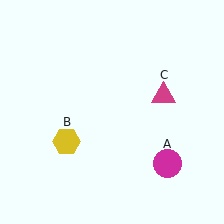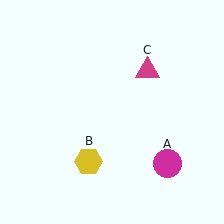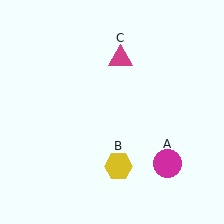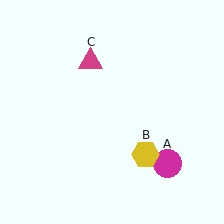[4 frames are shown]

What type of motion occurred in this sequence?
The yellow hexagon (object B), magenta triangle (object C) rotated counterclockwise around the center of the scene.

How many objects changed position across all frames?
2 objects changed position: yellow hexagon (object B), magenta triangle (object C).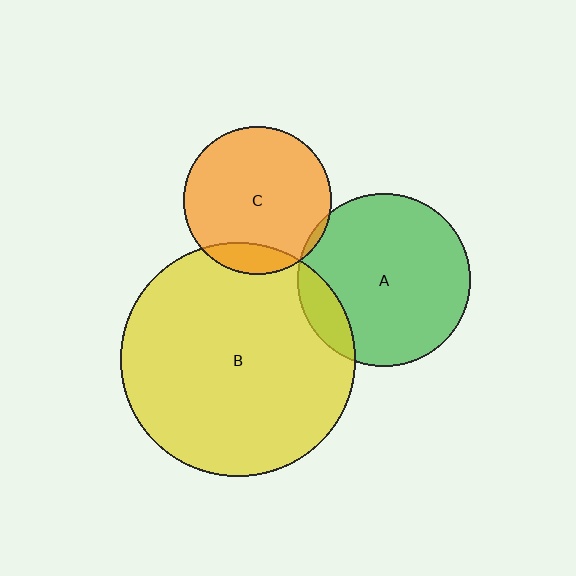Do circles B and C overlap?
Yes.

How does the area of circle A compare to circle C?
Approximately 1.4 times.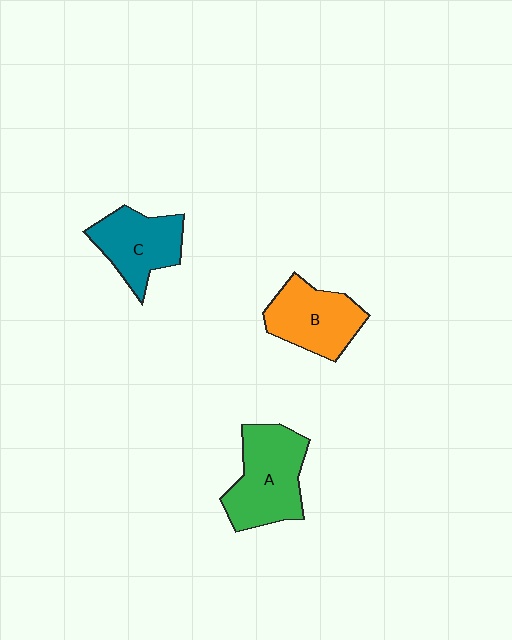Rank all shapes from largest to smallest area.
From largest to smallest: A (green), B (orange), C (teal).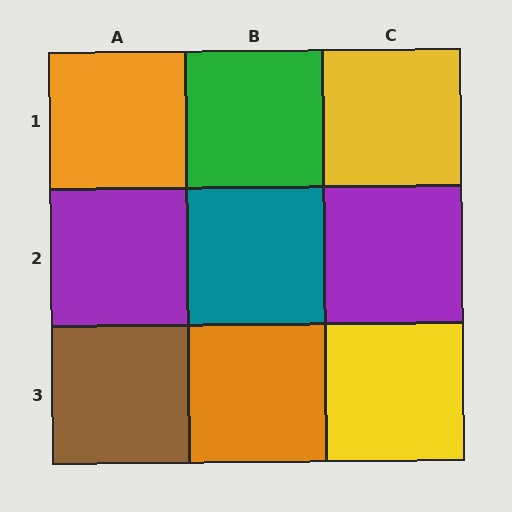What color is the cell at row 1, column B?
Green.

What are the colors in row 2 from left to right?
Purple, teal, purple.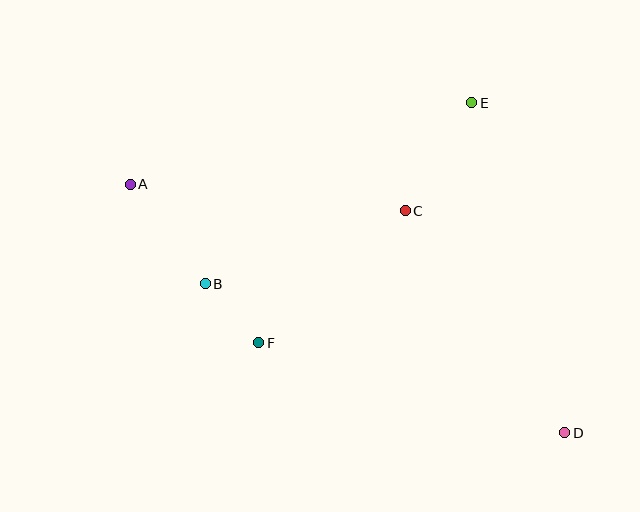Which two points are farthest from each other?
Points A and D are farthest from each other.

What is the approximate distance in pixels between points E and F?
The distance between E and F is approximately 321 pixels.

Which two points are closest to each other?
Points B and F are closest to each other.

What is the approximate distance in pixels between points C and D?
The distance between C and D is approximately 273 pixels.